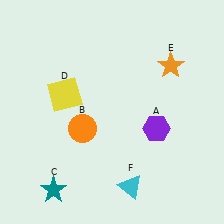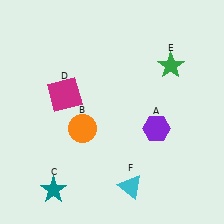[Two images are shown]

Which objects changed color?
D changed from yellow to magenta. E changed from orange to green.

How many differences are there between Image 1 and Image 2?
There are 2 differences between the two images.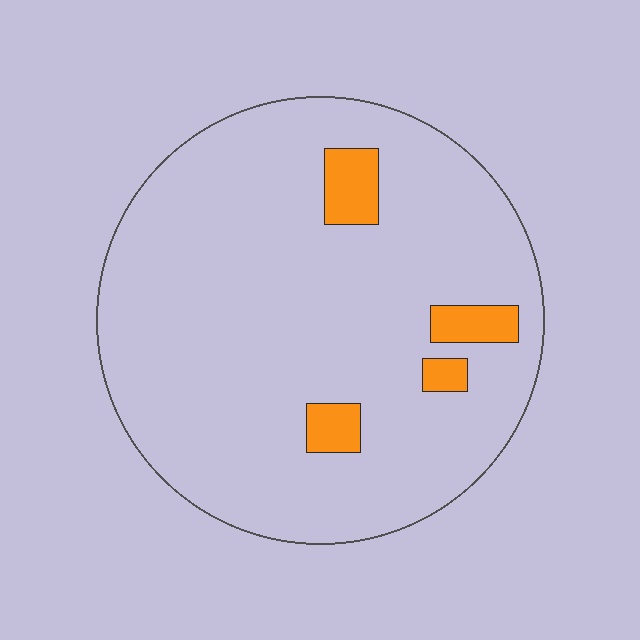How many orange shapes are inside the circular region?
4.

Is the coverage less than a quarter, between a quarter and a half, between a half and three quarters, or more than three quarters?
Less than a quarter.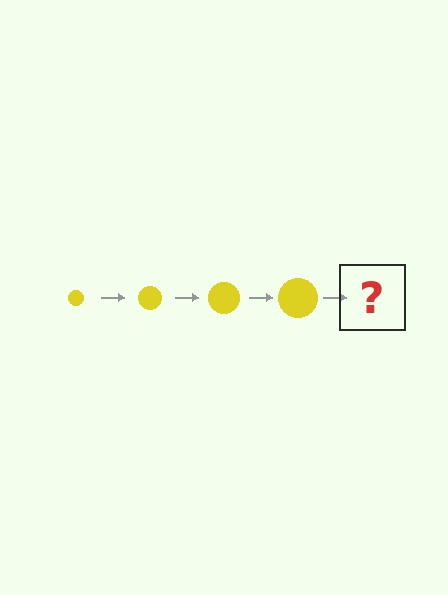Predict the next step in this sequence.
The next step is a yellow circle, larger than the previous one.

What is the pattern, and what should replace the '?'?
The pattern is that the circle gets progressively larger each step. The '?' should be a yellow circle, larger than the previous one.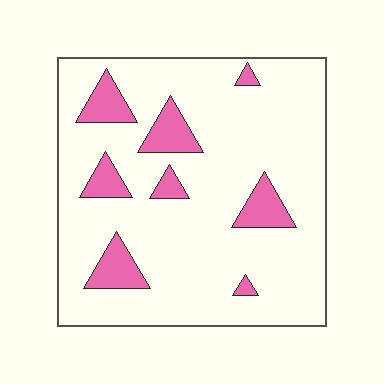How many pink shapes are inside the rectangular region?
8.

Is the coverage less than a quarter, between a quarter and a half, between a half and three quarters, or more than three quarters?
Less than a quarter.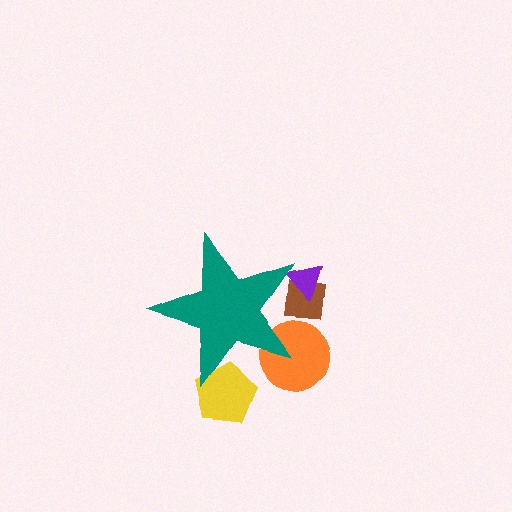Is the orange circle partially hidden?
Yes, the orange circle is partially hidden behind the teal star.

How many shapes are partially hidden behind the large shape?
4 shapes are partially hidden.